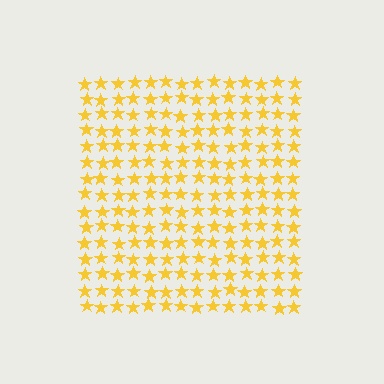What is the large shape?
The large shape is a square.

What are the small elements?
The small elements are stars.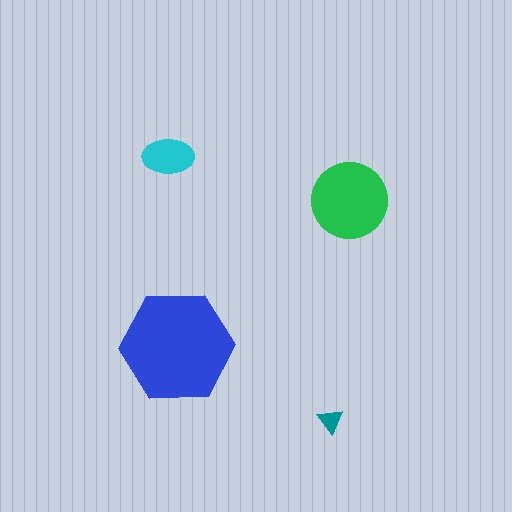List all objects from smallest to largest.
The teal triangle, the cyan ellipse, the green circle, the blue hexagon.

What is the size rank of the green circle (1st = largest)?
2nd.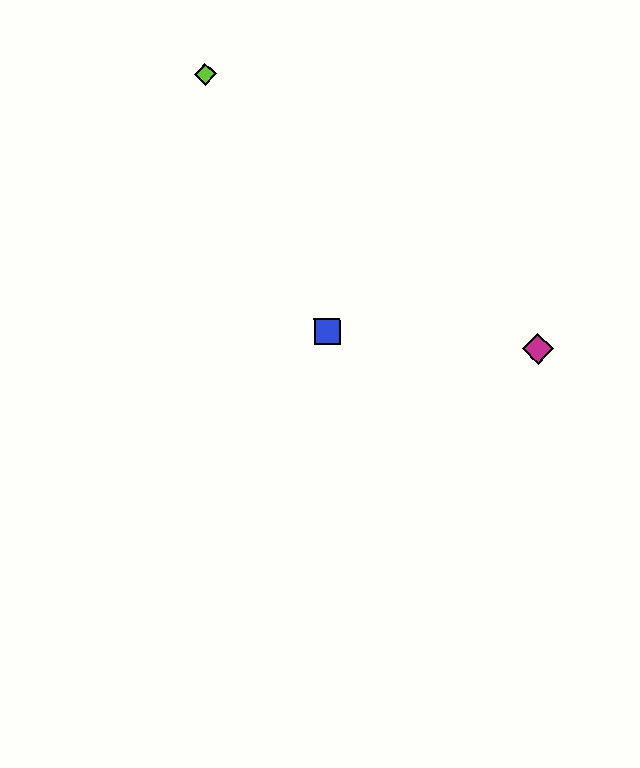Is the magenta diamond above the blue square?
No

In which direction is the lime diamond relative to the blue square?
The lime diamond is above the blue square.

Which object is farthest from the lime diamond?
The magenta diamond is farthest from the lime diamond.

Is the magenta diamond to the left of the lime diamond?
No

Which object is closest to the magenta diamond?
The blue square is closest to the magenta diamond.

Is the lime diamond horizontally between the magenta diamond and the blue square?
No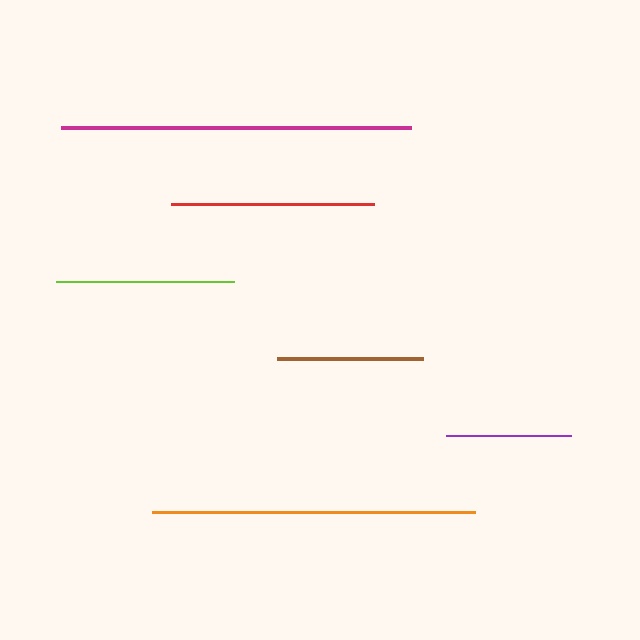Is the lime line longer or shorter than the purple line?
The lime line is longer than the purple line.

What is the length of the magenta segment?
The magenta segment is approximately 350 pixels long.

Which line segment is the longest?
The magenta line is the longest at approximately 350 pixels.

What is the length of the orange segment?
The orange segment is approximately 323 pixels long.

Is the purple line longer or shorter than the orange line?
The orange line is longer than the purple line.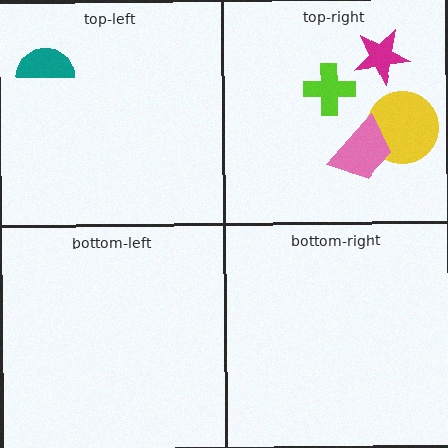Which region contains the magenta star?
The top-right region.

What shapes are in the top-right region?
The yellow circle, the lime cross, the pink trapezoid, the magenta star.